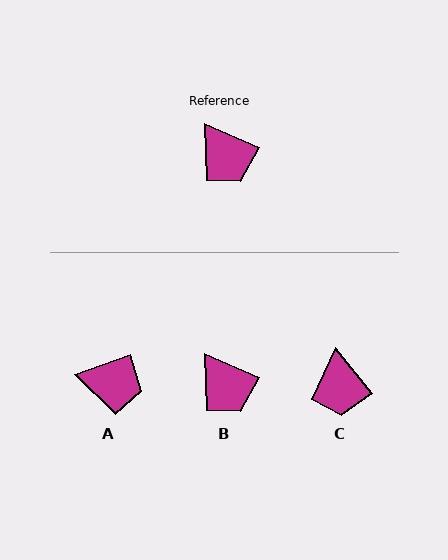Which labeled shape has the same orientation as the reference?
B.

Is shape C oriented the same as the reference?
No, it is off by about 27 degrees.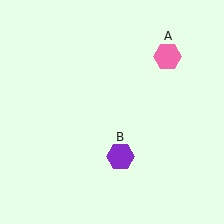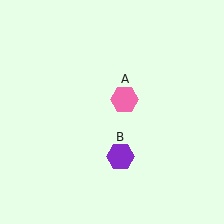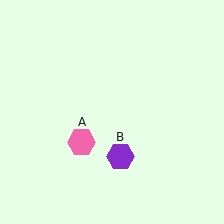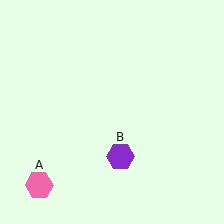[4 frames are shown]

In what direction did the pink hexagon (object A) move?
The pink hexagon (object A) moved down and to the left.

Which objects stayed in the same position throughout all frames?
Purple hexagon (object B) remained stationary.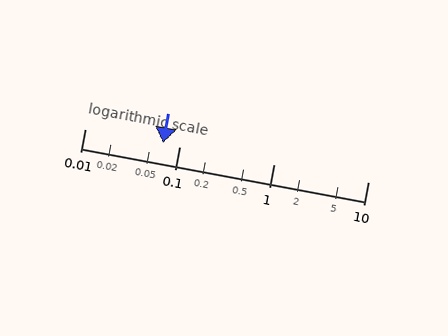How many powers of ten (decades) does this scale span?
The scale spans 3 decades, from 0.01 to 10.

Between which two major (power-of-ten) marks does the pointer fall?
The pointer is between 0.01 and 0.1.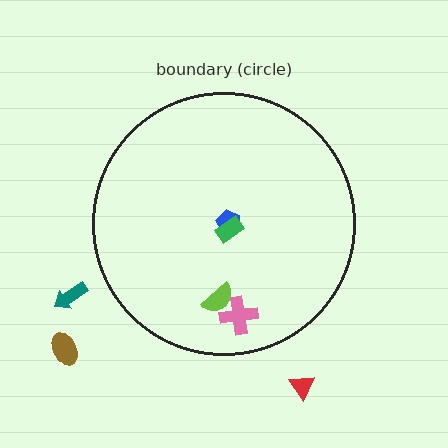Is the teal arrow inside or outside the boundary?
Outside.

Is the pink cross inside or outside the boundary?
Inside.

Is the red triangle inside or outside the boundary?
Outside.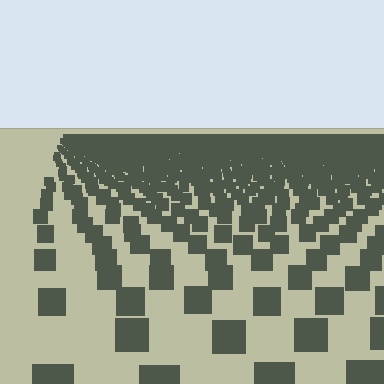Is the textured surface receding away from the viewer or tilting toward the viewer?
The surface is receding away from the viewer. Texture elements get smaller and denser toward the top.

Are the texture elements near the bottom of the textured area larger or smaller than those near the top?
Larger. Near the bottom, elements are closer to the viewer and appear at a bigger on-screen size.